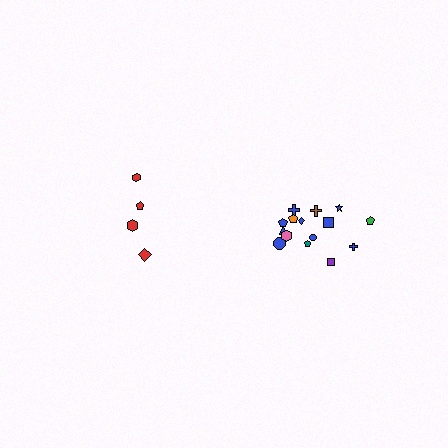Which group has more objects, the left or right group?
The right group.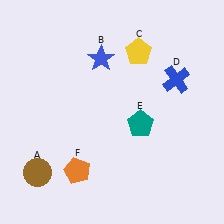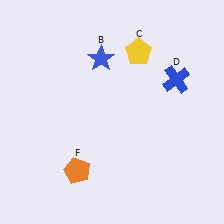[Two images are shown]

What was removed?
The brown circle (A), the teal pentagon (E) were removed in Image 2.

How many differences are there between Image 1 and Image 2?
There are 2 differences between the two images.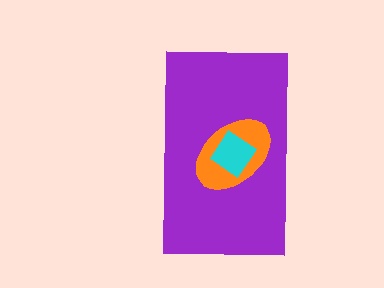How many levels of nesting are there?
3.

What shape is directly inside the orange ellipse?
The cyan diamond.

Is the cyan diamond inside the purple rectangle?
Yes.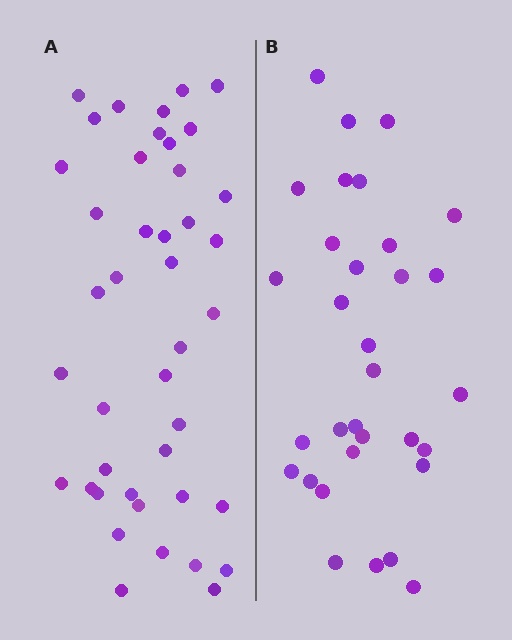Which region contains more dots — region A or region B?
Region A (the left region) has more dots.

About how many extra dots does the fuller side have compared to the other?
Region A has roughly 10 or so more dots than region B.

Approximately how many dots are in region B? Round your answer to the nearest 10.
About 30 dots. (The exact count is 32, which rounds to 30.)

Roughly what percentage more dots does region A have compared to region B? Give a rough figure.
About 30% more.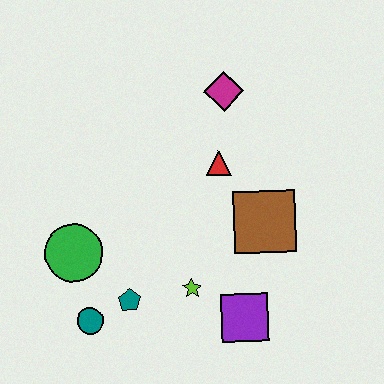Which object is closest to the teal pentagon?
The teal circle is closest to the teal pentagon.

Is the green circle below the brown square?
Yes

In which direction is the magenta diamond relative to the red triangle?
The magenta diamond is above the red triangle.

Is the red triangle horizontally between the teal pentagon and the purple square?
Yes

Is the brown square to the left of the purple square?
No